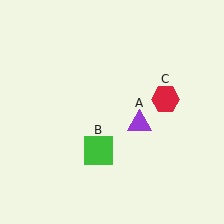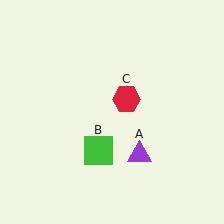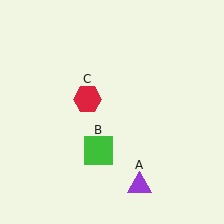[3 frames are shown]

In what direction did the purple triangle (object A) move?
The purple triangle (object A) moved down.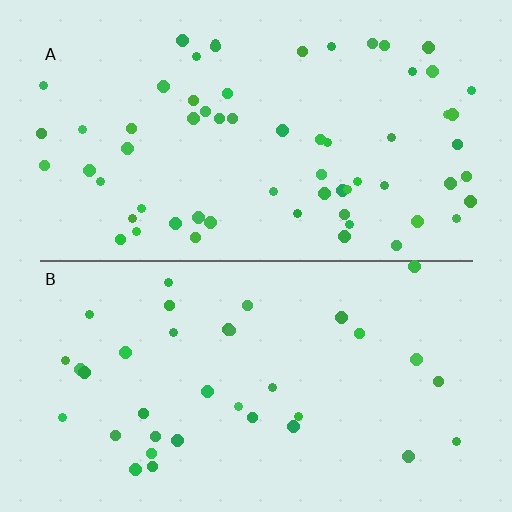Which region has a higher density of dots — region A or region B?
A (the top).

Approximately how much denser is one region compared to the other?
Approximately 1.8× — region A over region B.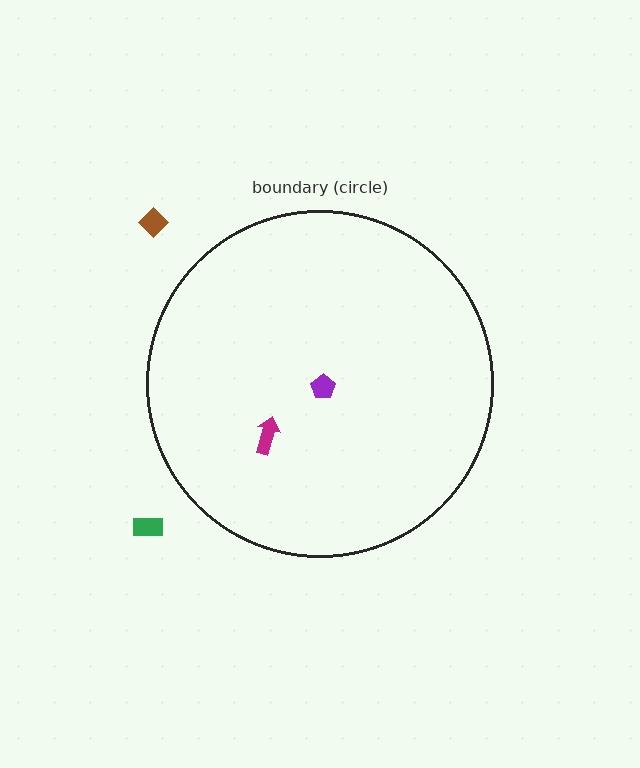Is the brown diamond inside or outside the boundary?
Outside.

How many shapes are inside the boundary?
2 inside, 2 outside.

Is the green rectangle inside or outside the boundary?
Outside.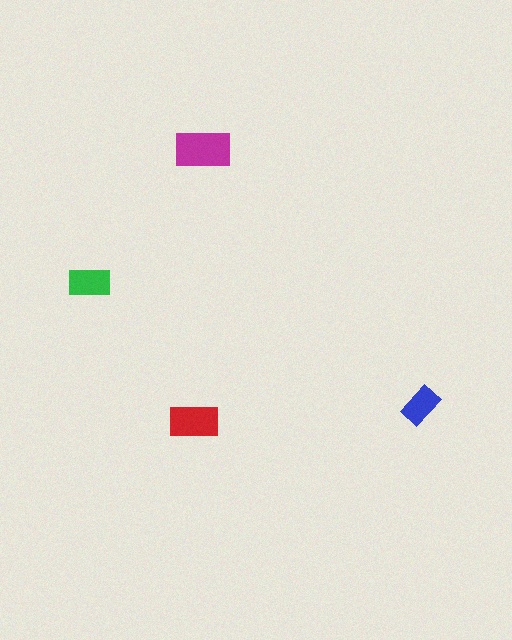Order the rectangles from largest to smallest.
the magenta one, the red one, the green one, the blue one.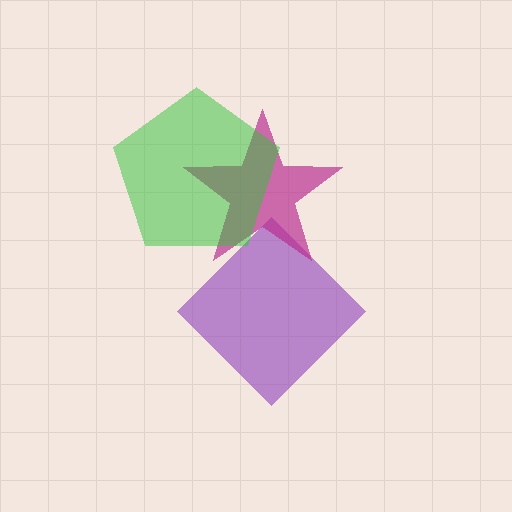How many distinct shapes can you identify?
There are 3 distinct shapes: a purple diamond, a magenta star, a green pentagon.